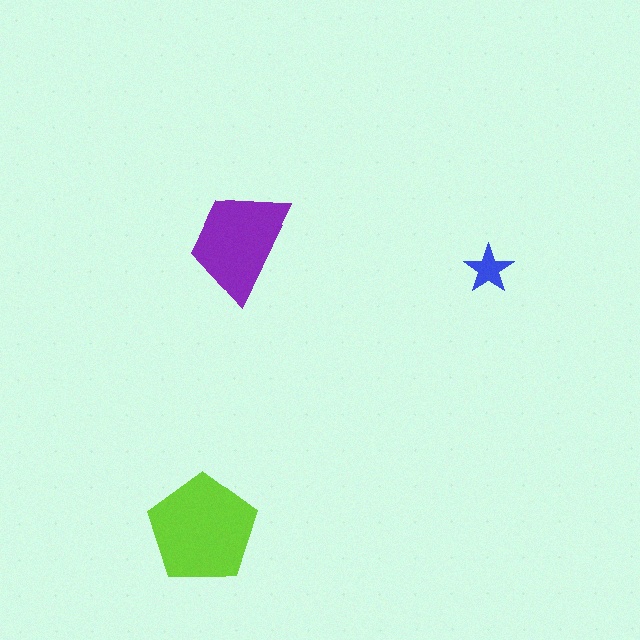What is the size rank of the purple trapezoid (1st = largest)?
2nd.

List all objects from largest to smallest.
The lime pentagon, the purple trapezoid, the blue star.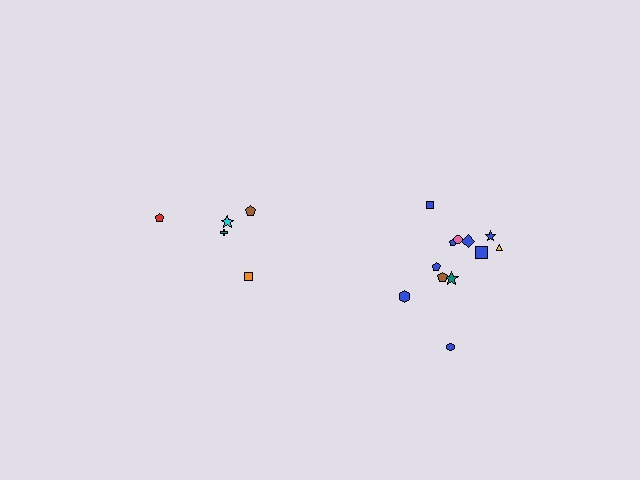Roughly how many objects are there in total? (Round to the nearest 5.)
Roughly 15 objects in total.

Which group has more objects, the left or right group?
The right group.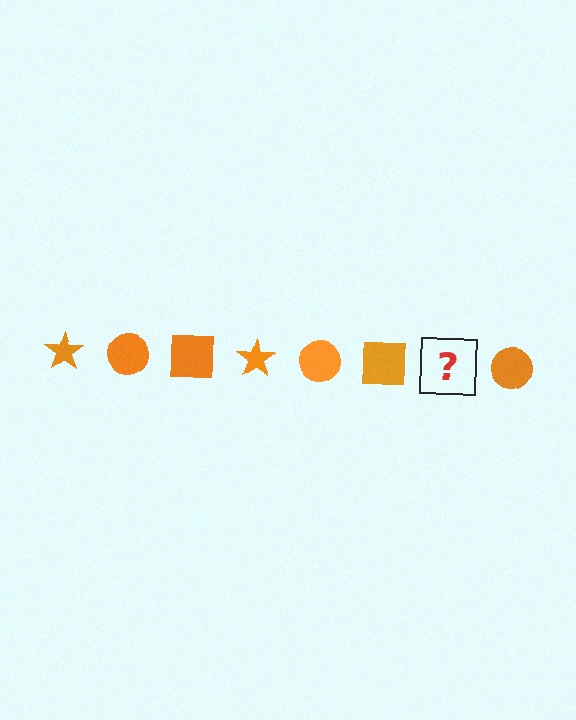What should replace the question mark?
The question mark should be replaced with an orange star.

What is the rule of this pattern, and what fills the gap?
The rule is that the pattern cycles through star, circle, square shapes in orange. The gap should be filled with an orange star.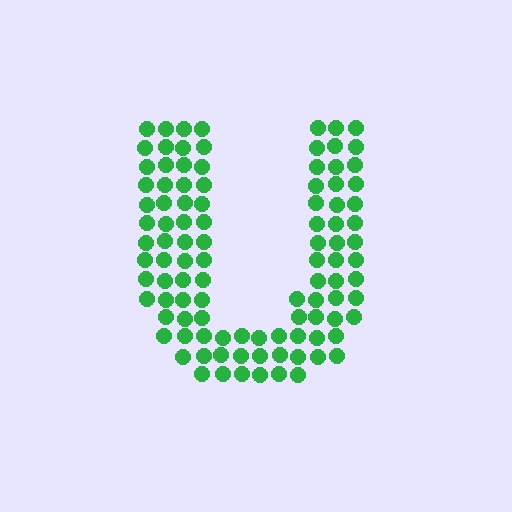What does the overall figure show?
The overall figure shows the letter U.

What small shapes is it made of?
It is made of small circles.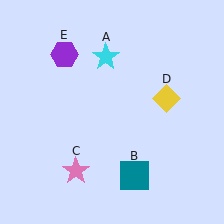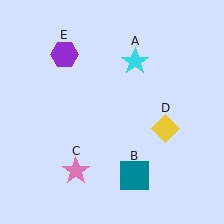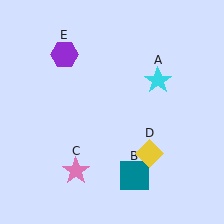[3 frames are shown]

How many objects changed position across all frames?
2 objects changed position: cyan star (object A), yellow diamond (object D).